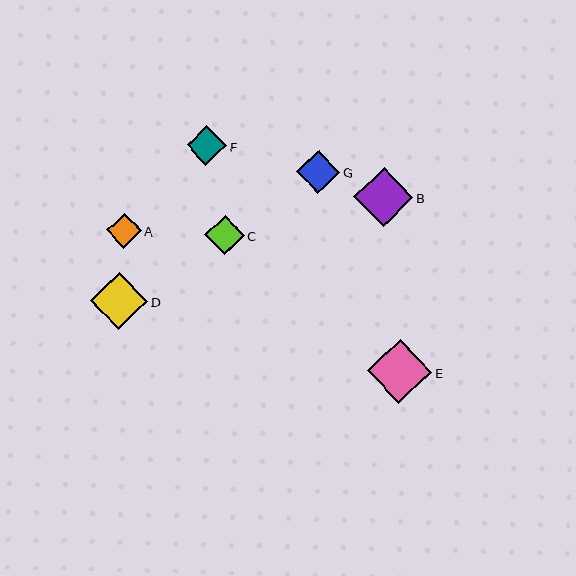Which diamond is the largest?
Diamond E is the largest with a size of approximately 64 pixels.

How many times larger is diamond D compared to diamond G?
Diamond D is approximately 1.3 times the size of diamond G.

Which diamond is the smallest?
Diamond A is the smallest with a size of approximately 35 pixels.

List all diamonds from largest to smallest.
From largest to smallest: E, B, D, G, C, F, A.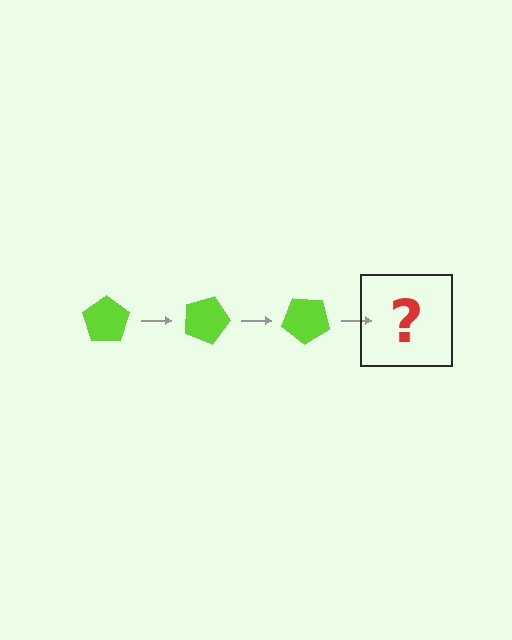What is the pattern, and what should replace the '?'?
The pattern is that the pentagon rotates 20 degrees each step. The '?' should be a lime pentagon rotated 60 degrees.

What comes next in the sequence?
The next element should be a lime pentagon rotated 60 degrees.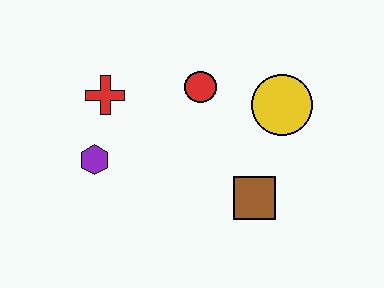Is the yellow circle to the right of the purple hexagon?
Yes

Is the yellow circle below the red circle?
Yes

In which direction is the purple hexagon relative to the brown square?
The purple hexagon is to the left of the brown square.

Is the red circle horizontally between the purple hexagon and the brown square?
Yes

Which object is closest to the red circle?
The yellow circle is closest to the red circle.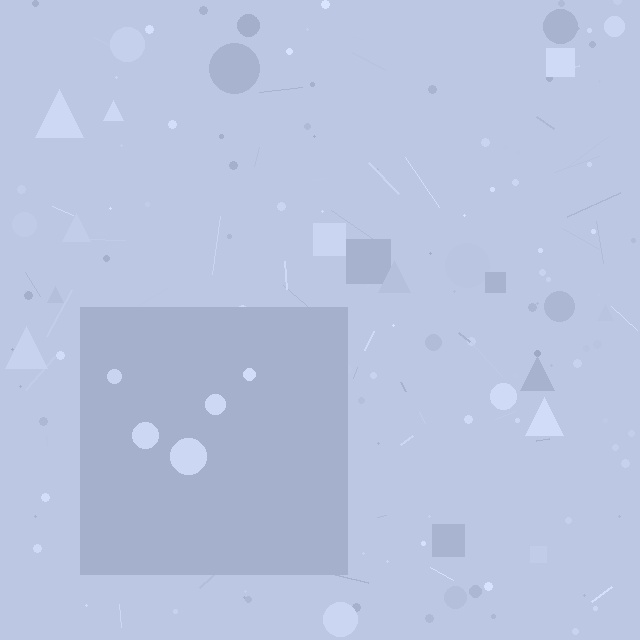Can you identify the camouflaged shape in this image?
The camouflaged shape is a square.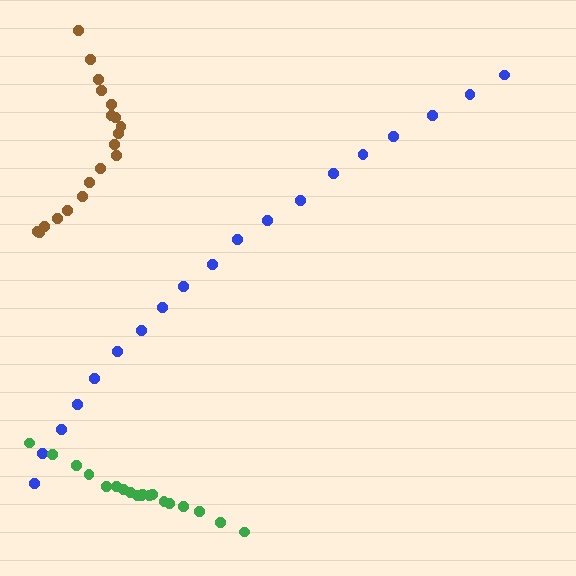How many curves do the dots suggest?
There are 3 distinct paths.